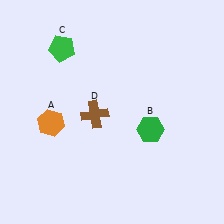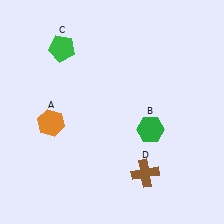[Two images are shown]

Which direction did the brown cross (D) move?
The brown cross (D) moved down.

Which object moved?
The brown cross (D) moved down.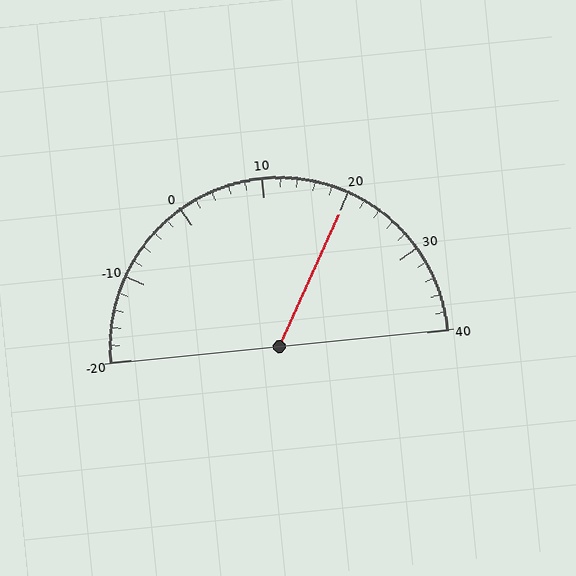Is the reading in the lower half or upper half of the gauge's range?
The reading is in the upper half of the range (-20 to 40).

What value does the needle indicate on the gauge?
The needle indicates approximately 20.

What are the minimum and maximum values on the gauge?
The gauge ranges from -20 to 40.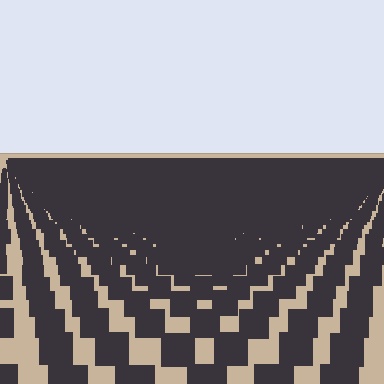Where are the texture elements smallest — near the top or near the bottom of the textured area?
Near the top.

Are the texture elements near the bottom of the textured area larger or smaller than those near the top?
Larger. Near the bottom, elements are closer to the viewer and appear at a bigger on-screen size.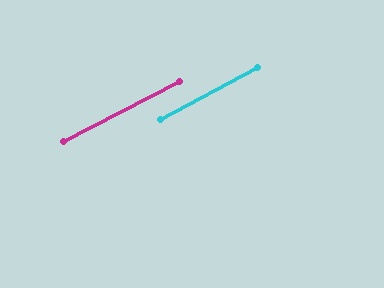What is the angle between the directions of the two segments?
Approximately 1 degree.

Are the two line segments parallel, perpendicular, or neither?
Parallel — their directions differ by only 0.9°.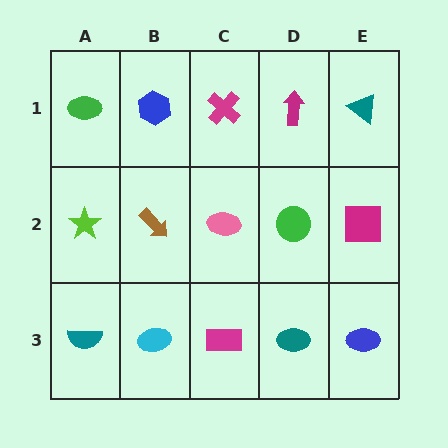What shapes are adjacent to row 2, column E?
A teal triangle (row 1, column E), a blue ellipse (row 3, column E), a green circle (row 2, column D).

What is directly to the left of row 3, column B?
A teal semicircle.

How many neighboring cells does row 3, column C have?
3.